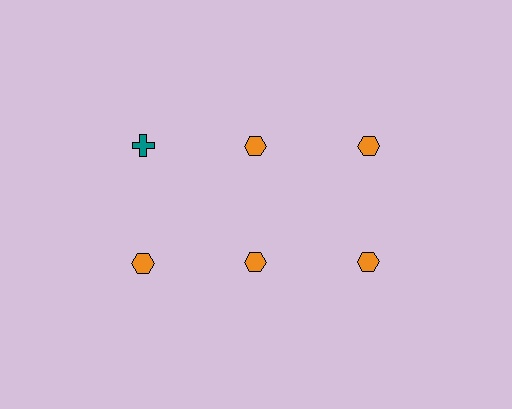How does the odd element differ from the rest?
It differs in both color (teal instead of orange) and shape (cross instead of hexagon).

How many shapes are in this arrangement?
There are 6 shapes arranged in a grid pattern.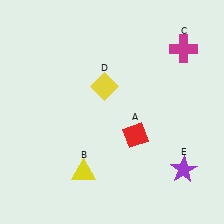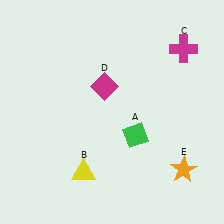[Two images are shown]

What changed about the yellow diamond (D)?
In Image 1, D is yellow. In Image 2, it changed to magenta.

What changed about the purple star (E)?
In Image 1, E is purple. In Image 2, it changed to orange.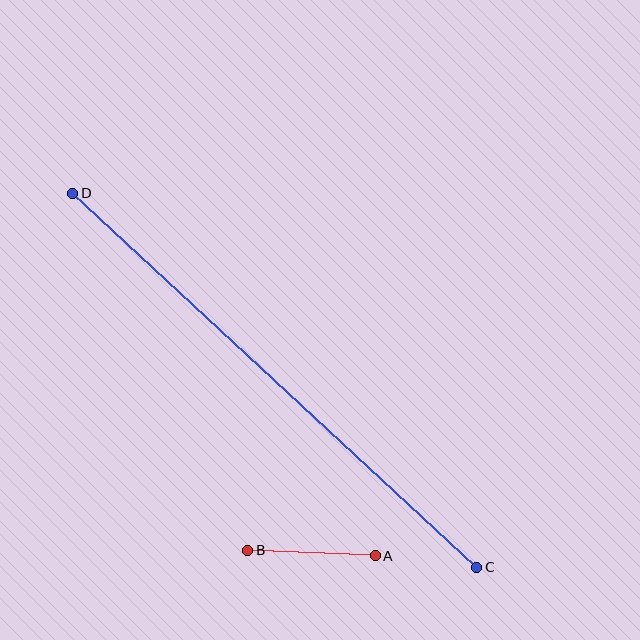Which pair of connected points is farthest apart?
Points C and D are farthest apart.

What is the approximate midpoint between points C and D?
The midpoint is at approximately (275, 380) pixels.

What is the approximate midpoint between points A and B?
The midpoint is at approximately (312, 553) pixels.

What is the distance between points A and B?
The distance is approximately 128 pixels.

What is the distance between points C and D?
The distance is approximately 551 pixels.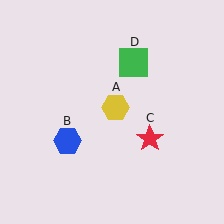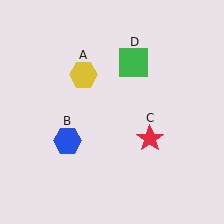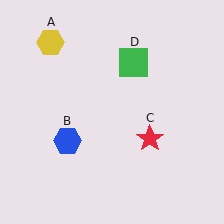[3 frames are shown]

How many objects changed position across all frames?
1 object changed position: yellow hexagon (object A).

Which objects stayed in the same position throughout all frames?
Blue hexagon (object B) and red star (object C) and green square (object D) remained stationary.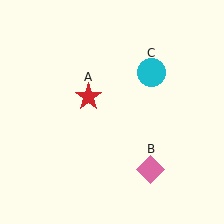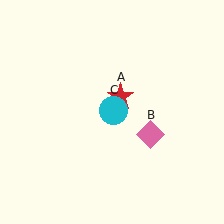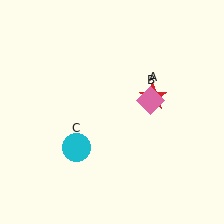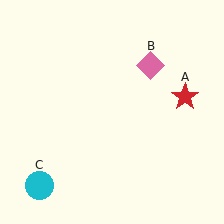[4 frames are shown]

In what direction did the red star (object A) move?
The red star (object A) moved right.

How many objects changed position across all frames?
3 objects changed position: red star (object A), pink diamond (object B), cyan circle (object C).